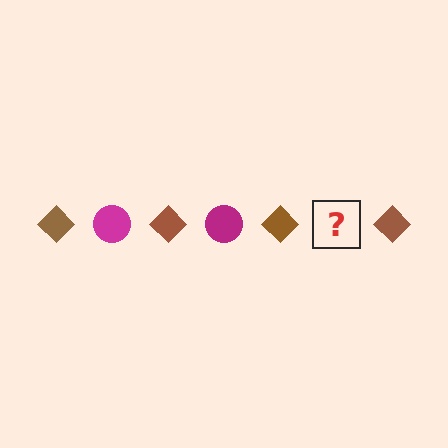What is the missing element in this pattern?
The missing element is a magenta circle.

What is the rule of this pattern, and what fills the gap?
The rule is that the pattern alternates between brown diamond and magenta circle. The gap should be filled with a magenta circle.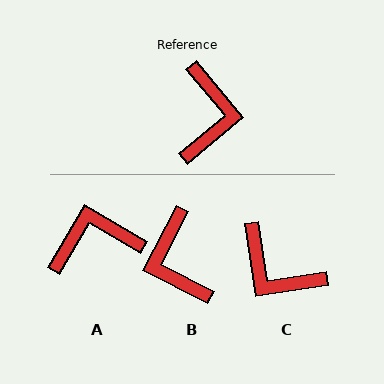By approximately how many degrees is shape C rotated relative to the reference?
Approximately 121 degrees clockwise.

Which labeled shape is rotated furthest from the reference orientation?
B, about 157 degrees away.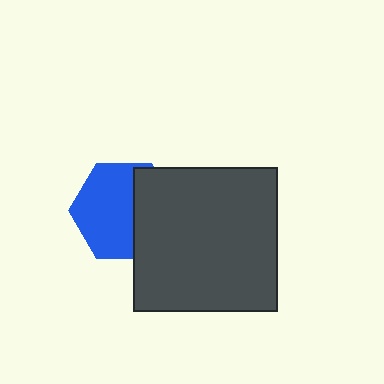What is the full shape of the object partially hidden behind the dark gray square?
The partially hidden object is a blue hexagon.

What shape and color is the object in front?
The object in front is a dark gray square.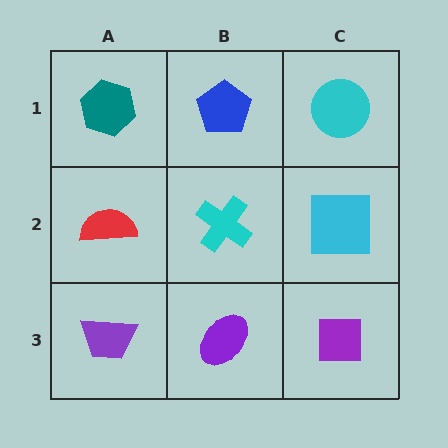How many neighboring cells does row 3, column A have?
2.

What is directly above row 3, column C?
A cyan square.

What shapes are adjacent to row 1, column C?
A cyan square (row 2, column C), a blue pentagon (row 1, column B).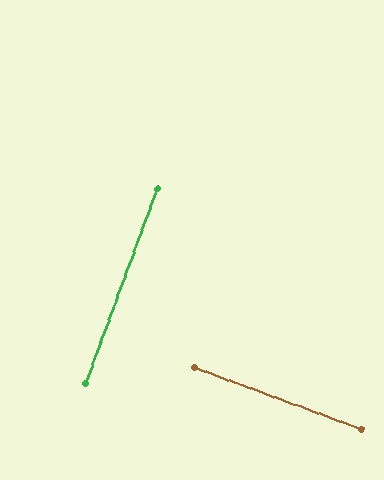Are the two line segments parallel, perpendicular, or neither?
Perpendicular — they meet at approximately 90°.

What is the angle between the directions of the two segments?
Approximately 90 degrees.